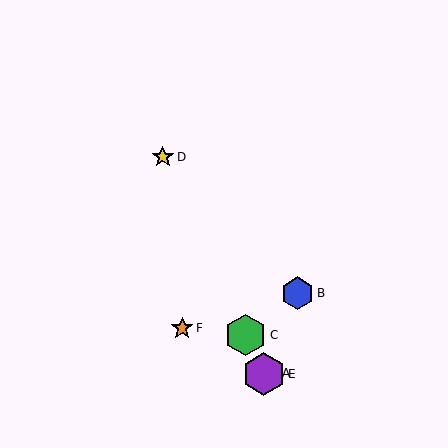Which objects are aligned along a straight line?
Objects A, C, D, E are aligned along a straight line.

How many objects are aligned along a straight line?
4 objects (A, C, D, E) are aligned along a straight line.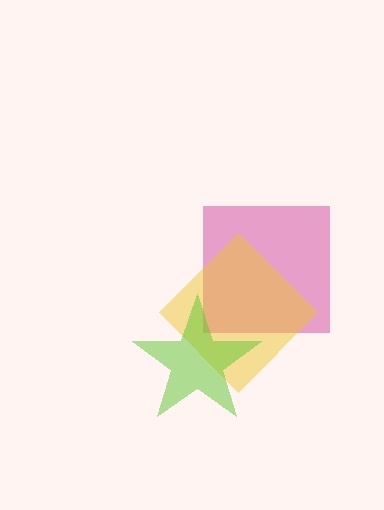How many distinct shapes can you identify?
There are 3 distinct shapes: a magenta square, a yellow diamond, a lime star.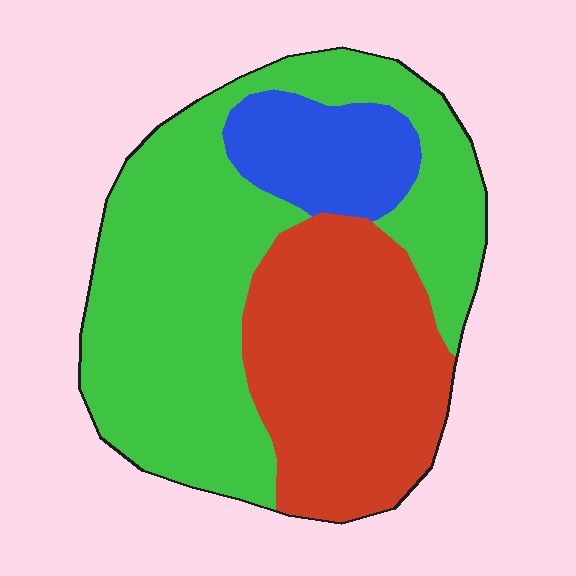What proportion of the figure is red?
Red takes up about one third (1/3) of the figure.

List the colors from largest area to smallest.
From largest to smallest: green, red, blue.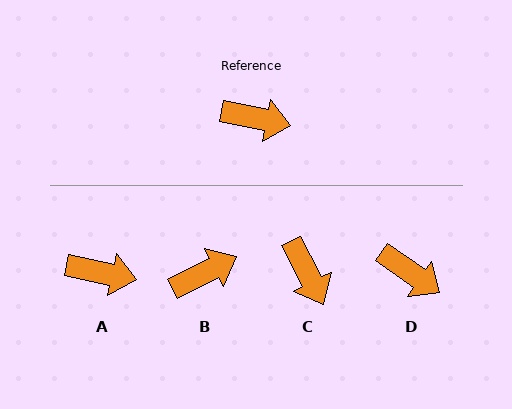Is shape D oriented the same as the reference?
No, it is off by about 23 degrees.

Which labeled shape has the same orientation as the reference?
A.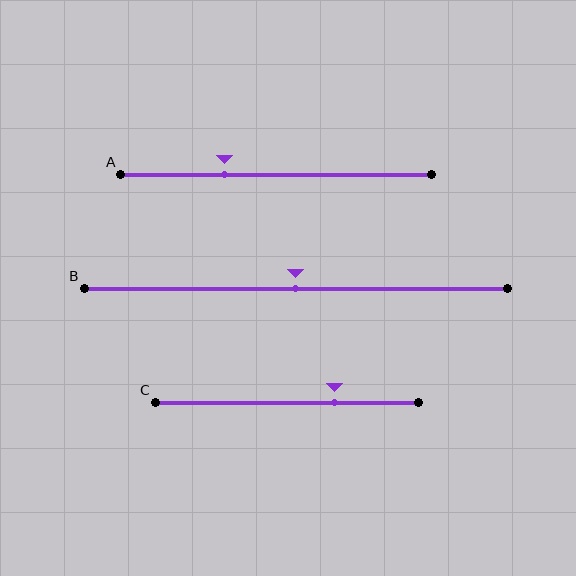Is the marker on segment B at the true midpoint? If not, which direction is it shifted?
Yes, the marker on segment B is at the true midpoint.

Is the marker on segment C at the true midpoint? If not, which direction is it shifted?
No, the marker on segment C is shifted to the right by about 18% of the segment length.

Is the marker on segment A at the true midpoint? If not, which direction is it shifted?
No, the marker on segment A is shifted to the left by about 17% of the segment length.